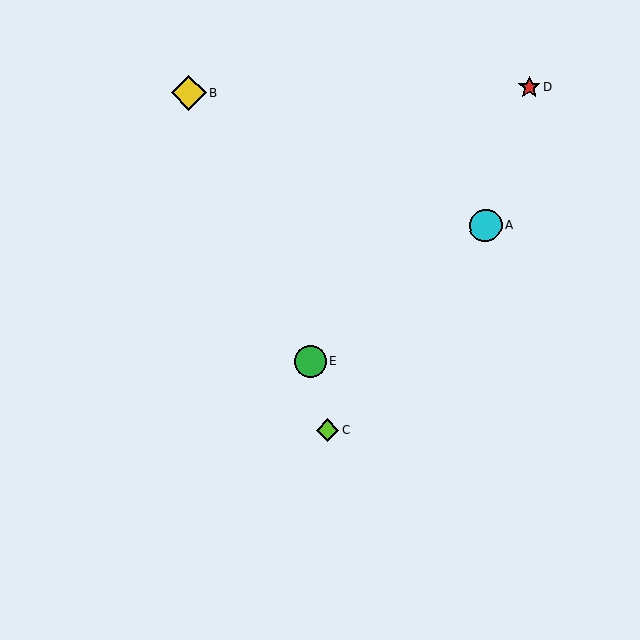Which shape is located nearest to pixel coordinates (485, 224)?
The cyan circle (labeled A) at (485, 225) is nearest to that location.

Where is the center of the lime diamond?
The center of the lime diamond is at (328, 430).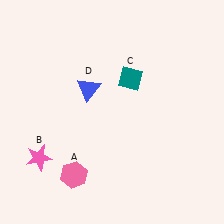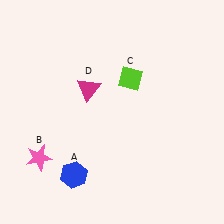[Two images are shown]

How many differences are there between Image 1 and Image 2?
There are 3 differences between the two images.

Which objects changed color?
A changed from pink to blue. C changed from teal to lime. D changed from blue to magenta.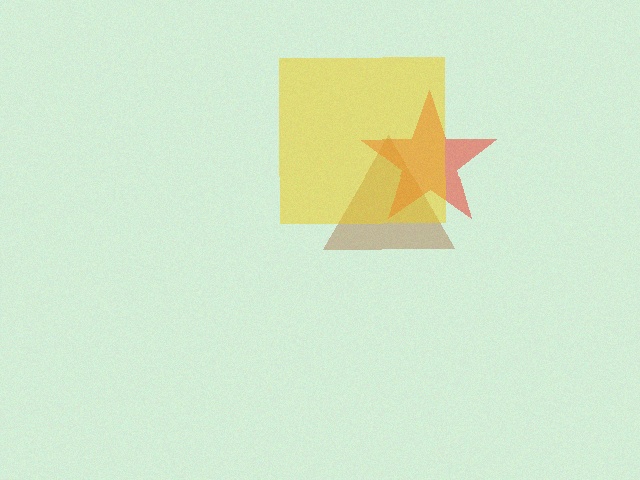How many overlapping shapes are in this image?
There are 3 overlapping shapes in the image.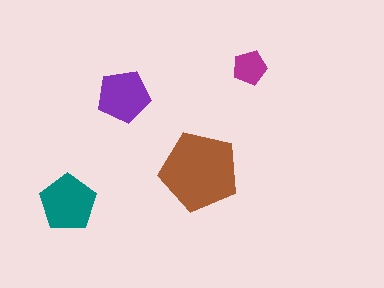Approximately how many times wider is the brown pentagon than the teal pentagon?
About 1.5 times wider.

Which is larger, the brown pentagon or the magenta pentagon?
The brown one.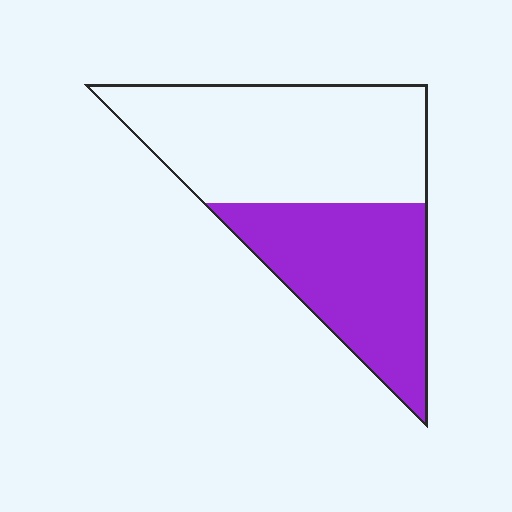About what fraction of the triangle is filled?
About two fifths (2/5).